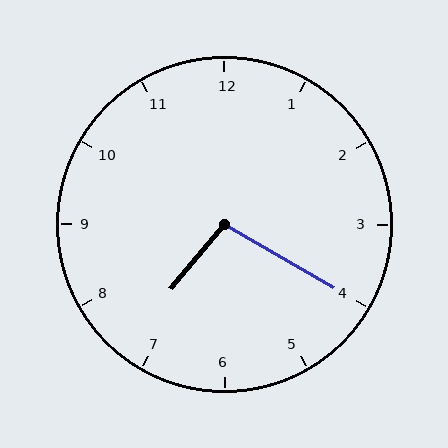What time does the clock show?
7:20.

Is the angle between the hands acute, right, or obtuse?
It is obtuse.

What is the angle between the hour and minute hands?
Approximately 100 degrees.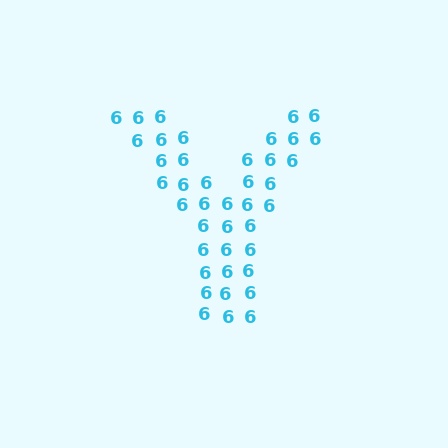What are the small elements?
The small elements are digit 6's.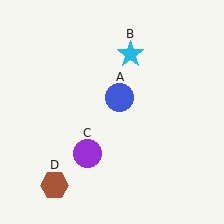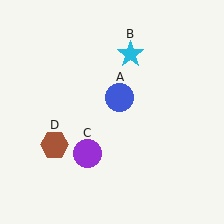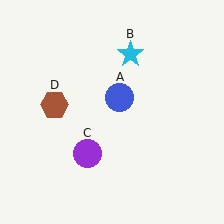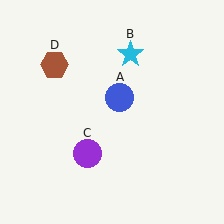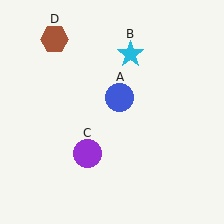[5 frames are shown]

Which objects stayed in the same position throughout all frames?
Blue circle (object A) and cyan star (object B) and purple circle (object C) remained stationary.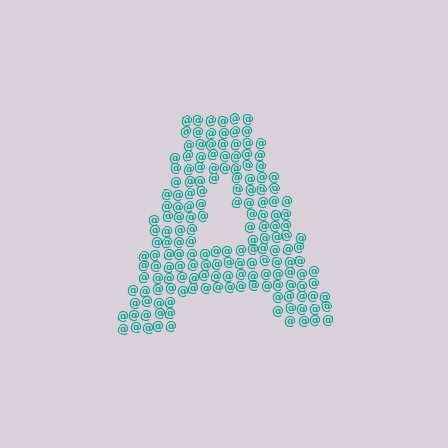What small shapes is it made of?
It is made of small at signs.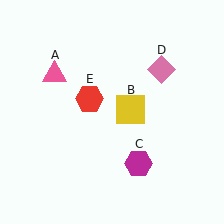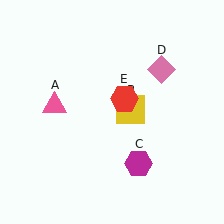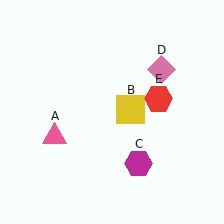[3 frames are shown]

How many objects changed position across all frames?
2 objects changed position: pink triangle (object A), red hexagon (object E).